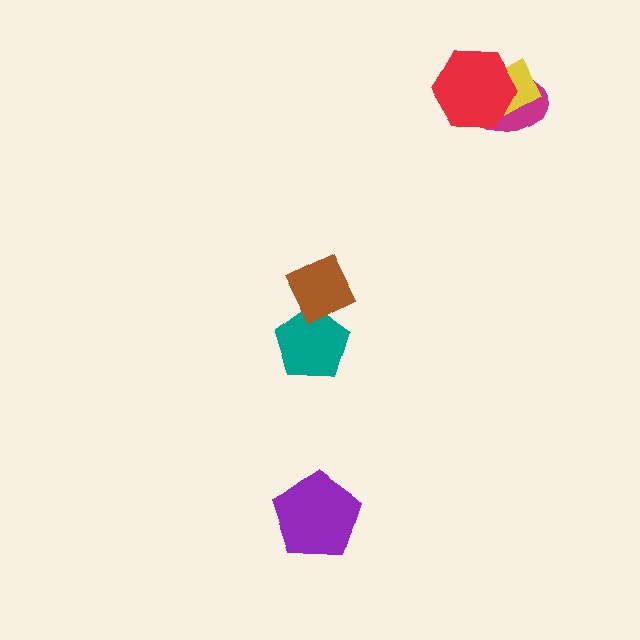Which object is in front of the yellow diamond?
The red hexagon is in front of the yellow diamond.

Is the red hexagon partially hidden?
No, no other shape covers it.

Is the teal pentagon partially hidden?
Yes, it is partially covered by another shape.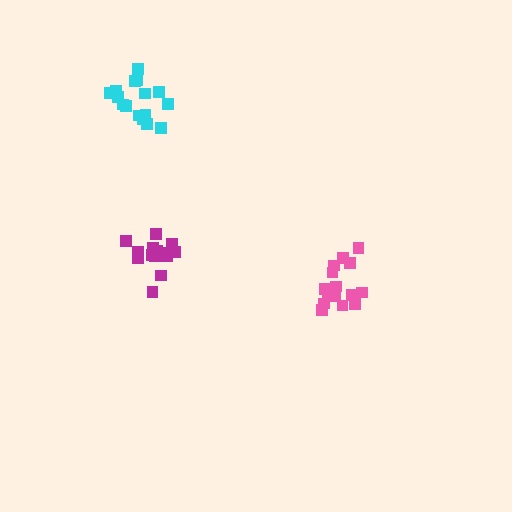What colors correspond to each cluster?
The clusters are colored: cyan, magenta, pink.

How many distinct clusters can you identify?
There are 3 distinct clusters.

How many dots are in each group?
Group 1: 16 dots, Group 2: 15 dots, Group 3: 15 dots (46 total).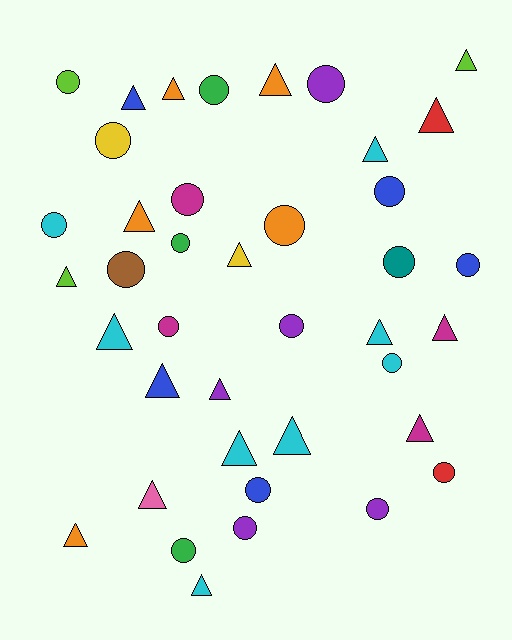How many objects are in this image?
There are 40 objects.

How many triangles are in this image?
There are 20 triangles.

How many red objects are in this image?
There are 2 red objects.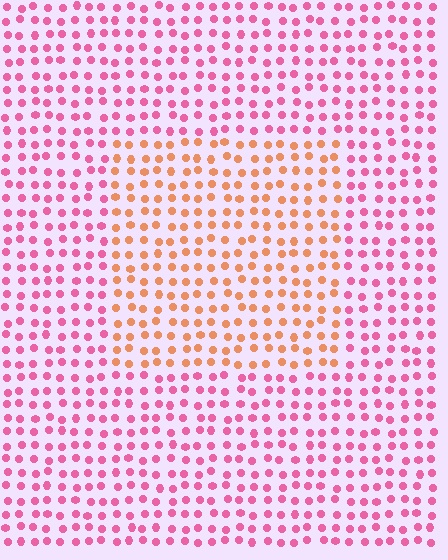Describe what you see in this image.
The image is filled with small pink elements in a uniform arrangement. A rectangle-shaped region is visible where the elements are tinted to a slightly different hue, forming a subtle color boundary.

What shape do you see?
I see a rectangle.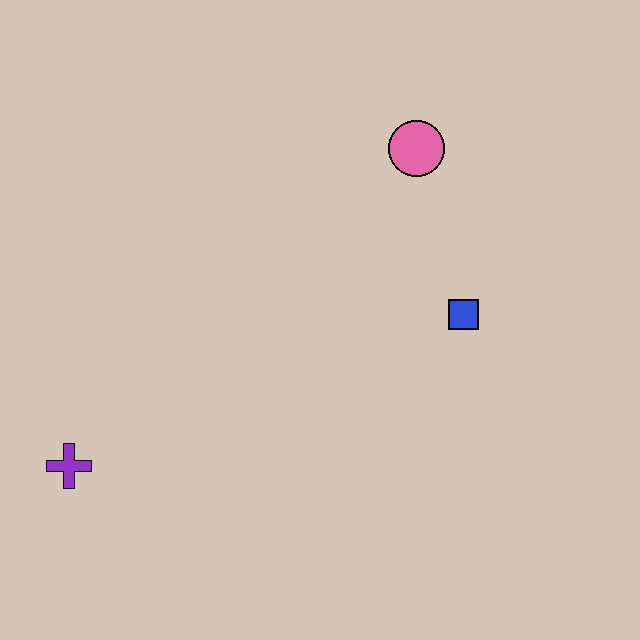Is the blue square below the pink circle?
Yes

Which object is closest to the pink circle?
The blue square is closest to the pink circle.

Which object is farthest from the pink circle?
The purple cross is farthest from the pink circle.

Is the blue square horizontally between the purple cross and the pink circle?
No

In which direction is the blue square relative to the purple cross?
The blue square is to the right of the purple cross.